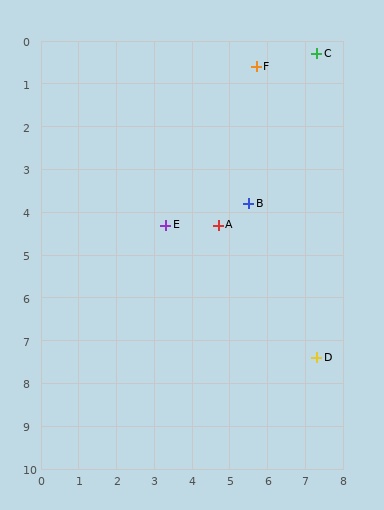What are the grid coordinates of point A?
Point A is at approximately (4.7, 4.3).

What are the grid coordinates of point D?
Point D is at approximately (7.3, 7.4).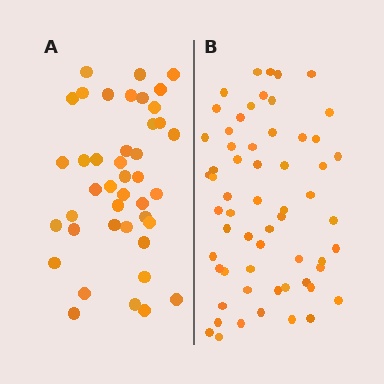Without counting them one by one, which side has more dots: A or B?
Region B (the right region) has more dots.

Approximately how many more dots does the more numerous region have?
Region B has approximately 20 more dots than region A.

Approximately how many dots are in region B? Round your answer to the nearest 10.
About 60 dots.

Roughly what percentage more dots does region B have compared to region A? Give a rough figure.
About 45% more.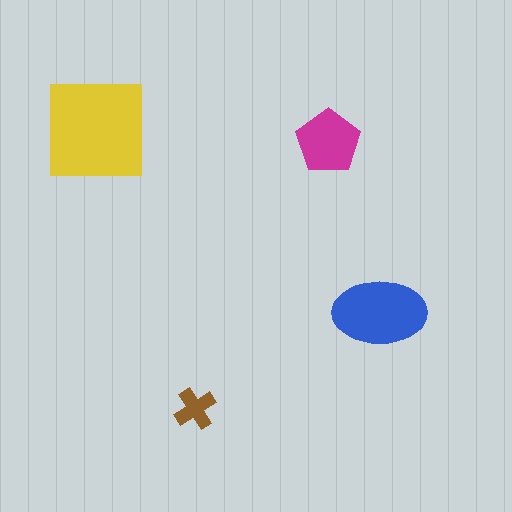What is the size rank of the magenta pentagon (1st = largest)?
3rd.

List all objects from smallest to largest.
The brown cross, the magenta pentagon, the blue ellipse, the yellow square.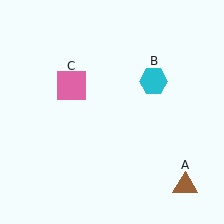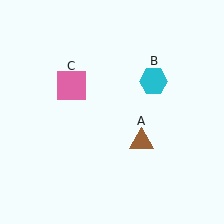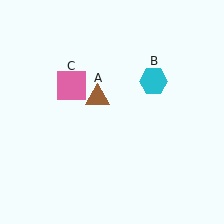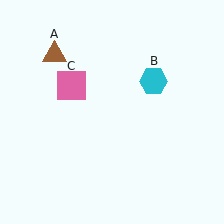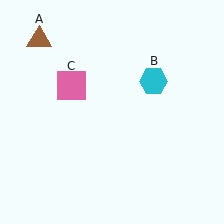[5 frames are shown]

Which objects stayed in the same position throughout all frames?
Cyan hexagon (object B) and pink square (object C) remained stationary.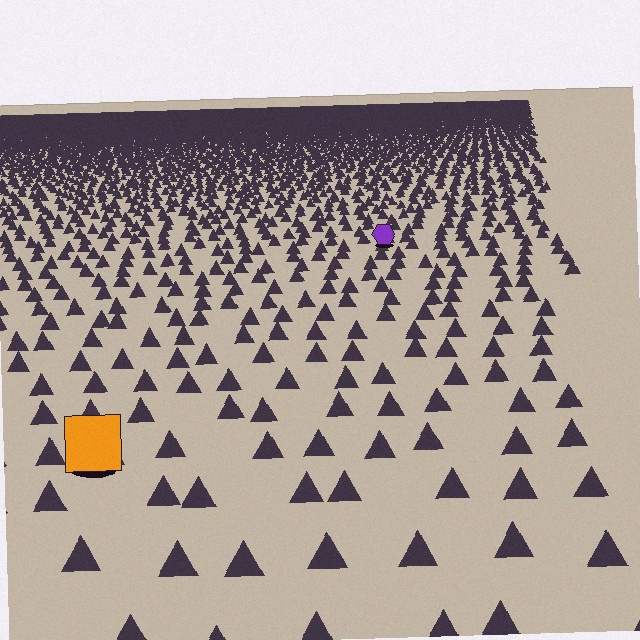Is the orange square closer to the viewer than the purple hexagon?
Yes. The orange square is closer — you can tell from the texture gradient: the ground texture is coarser near it.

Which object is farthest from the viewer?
The purple hexagon is farthest from the viewer. It appears smaller and the ground texture around it is denser.